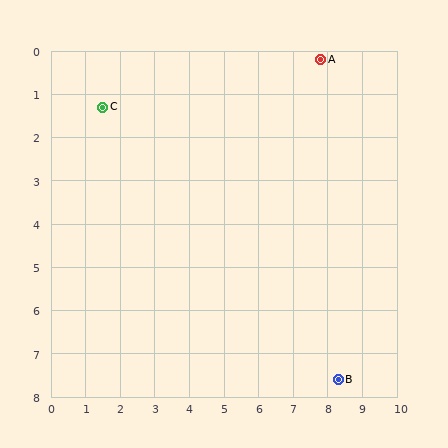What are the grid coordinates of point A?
Point A is at approximately (7.8, 0.2).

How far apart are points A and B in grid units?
Points A and B are about 7.4 grid units apart.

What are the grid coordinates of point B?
Point B is at approximately (8.3, 7.6).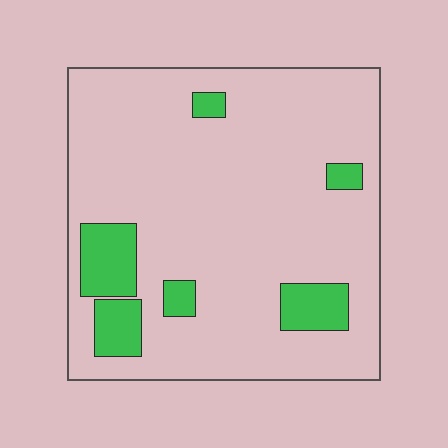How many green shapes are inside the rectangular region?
6.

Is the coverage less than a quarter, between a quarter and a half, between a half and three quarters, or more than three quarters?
Less than a quarter.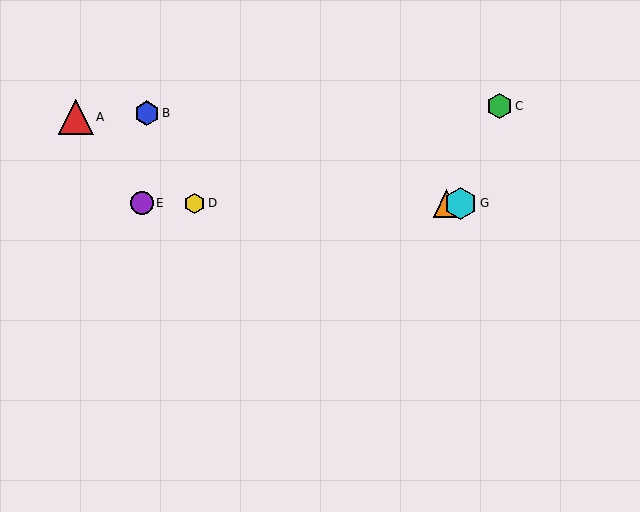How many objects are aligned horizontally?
4 objects (D, E, F, G) are aligned horizontally.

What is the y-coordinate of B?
Object B is at y≈113.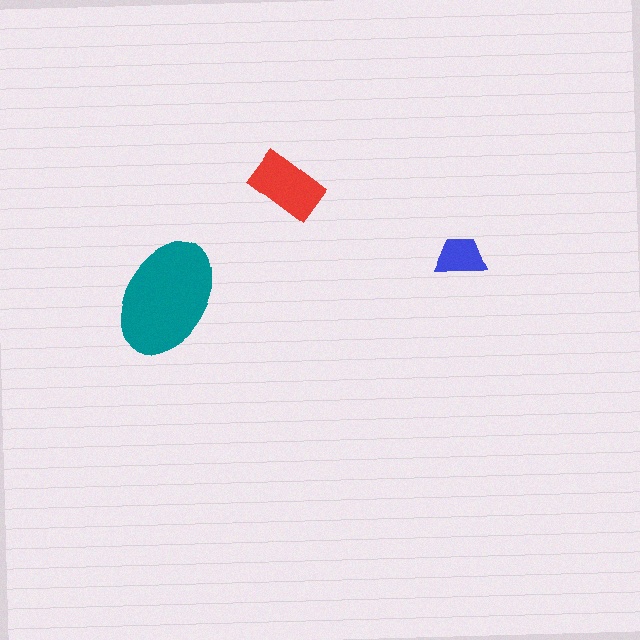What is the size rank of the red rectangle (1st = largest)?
2nd.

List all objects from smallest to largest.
The blue trapezoid, the red rectangle, the teal ellipse.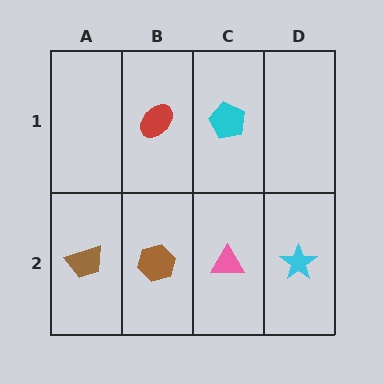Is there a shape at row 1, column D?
No, that cell is empty.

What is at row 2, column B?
A brown hexagon.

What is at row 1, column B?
A red ellipse.